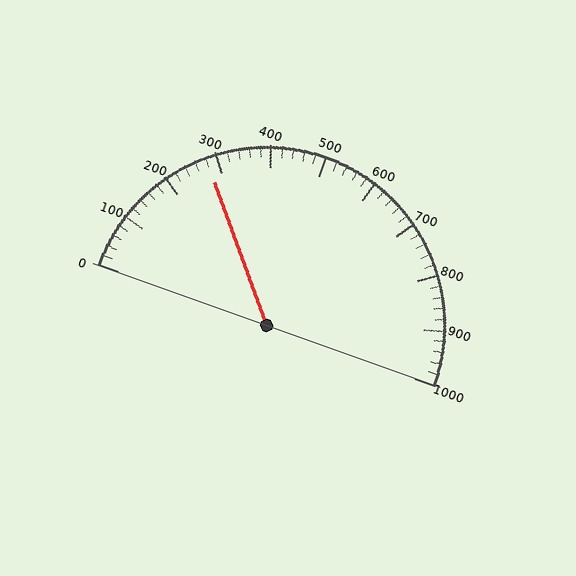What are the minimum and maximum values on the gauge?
The gauge ranges from 0 to 1000.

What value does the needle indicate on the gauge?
The needle indicates approximately 280.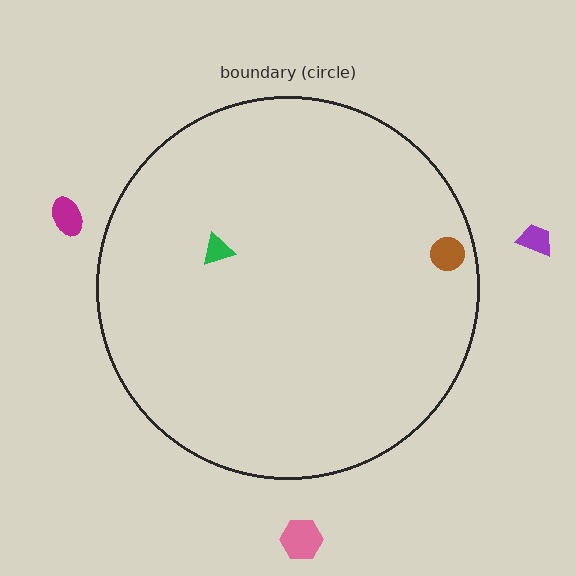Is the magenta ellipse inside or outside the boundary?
Outside.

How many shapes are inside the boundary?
2 inside, 3 outside.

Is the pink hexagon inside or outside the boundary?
Outside.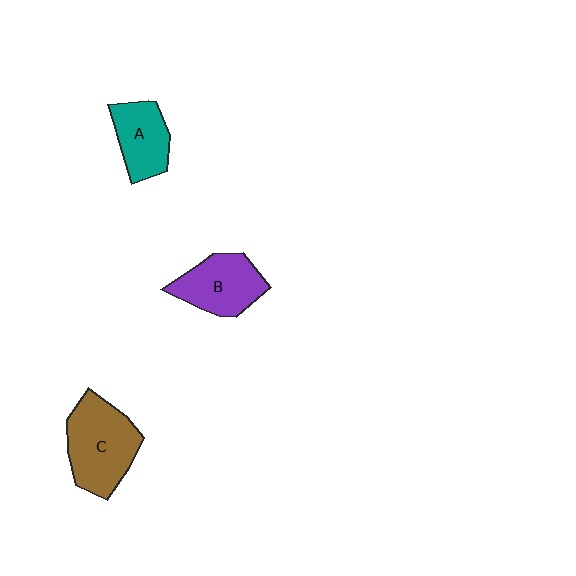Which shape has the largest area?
Shape C (brown).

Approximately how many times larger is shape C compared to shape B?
Approximately 1.3 times.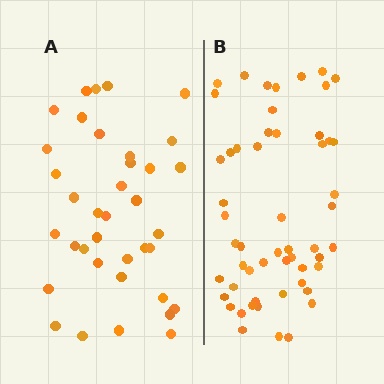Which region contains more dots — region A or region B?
Region B (the right region) has more dots.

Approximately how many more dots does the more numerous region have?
Region B has approximately 15 more dots than region A.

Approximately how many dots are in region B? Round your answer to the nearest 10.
About 50 dots. (The exact count is 54, which rounds to 50.)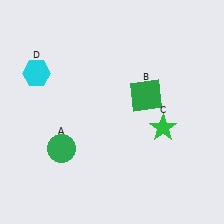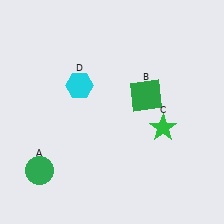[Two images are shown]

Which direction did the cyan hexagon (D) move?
The cyan hexagon (D) moved right.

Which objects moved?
The objects that moved are: the green circle (A), the cyan hexagon (D).